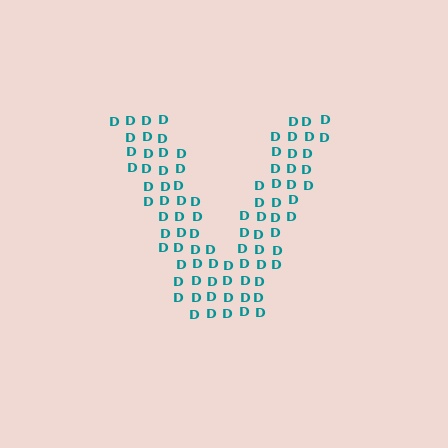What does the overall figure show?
The overall figure shows the letter V.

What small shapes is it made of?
It is made of small letter D's.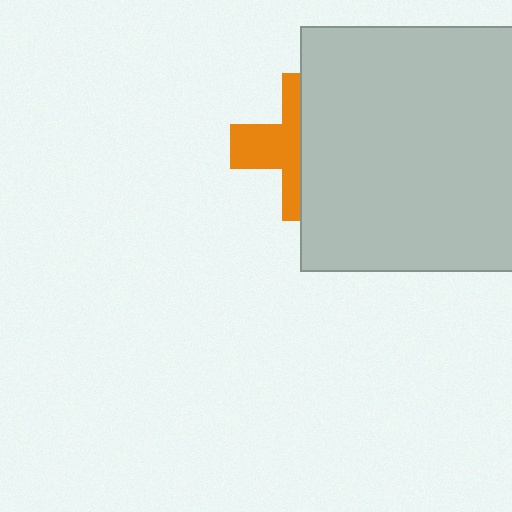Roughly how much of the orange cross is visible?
A small part of it is visible (roughly 44%).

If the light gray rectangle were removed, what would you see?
You would see the complete orange cross.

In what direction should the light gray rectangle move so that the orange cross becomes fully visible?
The light gray rectangle should move right. That is the shortest direction to clear the overlap and leave the orange cross fully visible.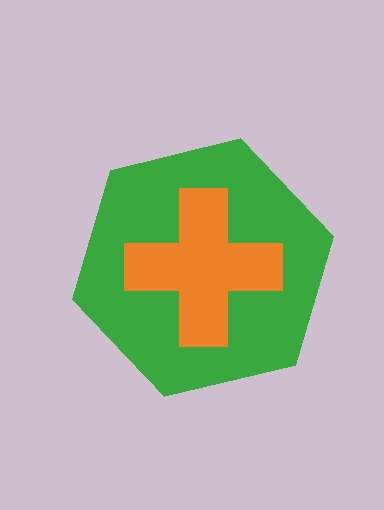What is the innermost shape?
The orange cross.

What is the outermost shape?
The green hexagon.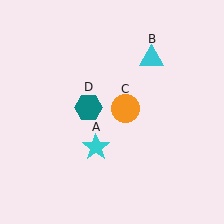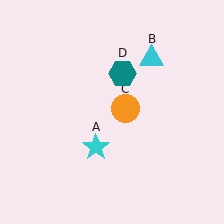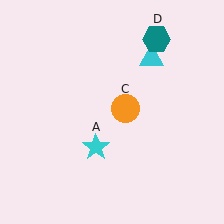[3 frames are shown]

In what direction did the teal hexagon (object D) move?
The teal hexagon (object D) moved up and to the right.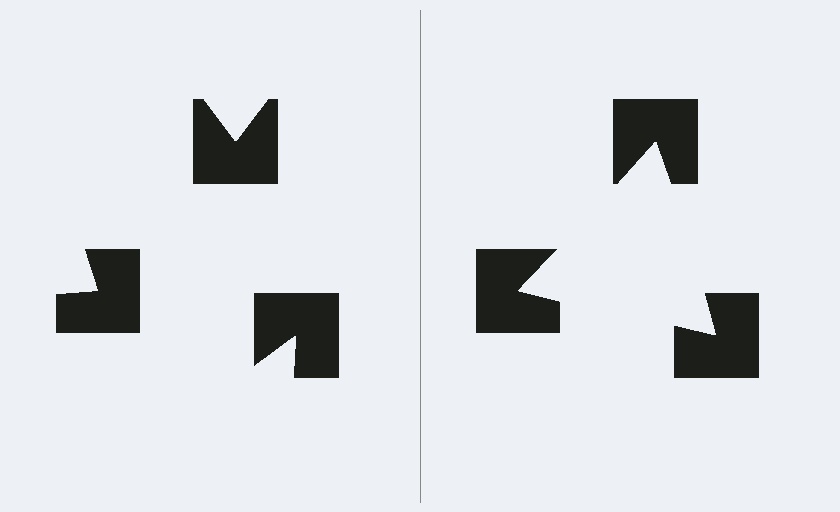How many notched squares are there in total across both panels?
6 — 3 on each side.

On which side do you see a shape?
An illusory triangle appears on the right side. On the left side the wedge cuts are rotated, so no coherent shape forms.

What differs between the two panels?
The notched squares are positioned identically on both sides; only the wedge orientations differ. On the right they align to a triangle; on the left they are misaligned.